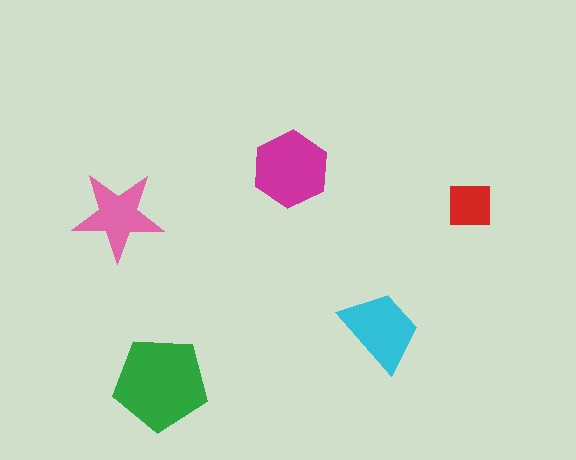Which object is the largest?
The green pentagon.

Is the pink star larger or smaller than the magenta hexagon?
Smaller.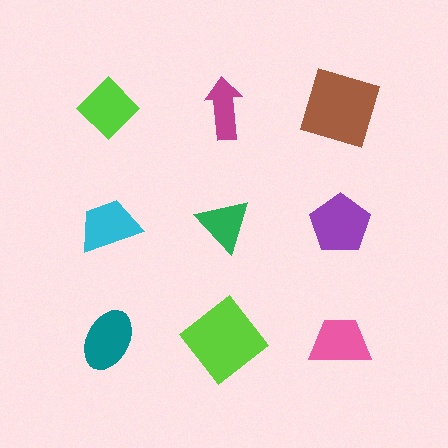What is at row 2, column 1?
A cyan trapezoid.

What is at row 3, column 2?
A lime diamond.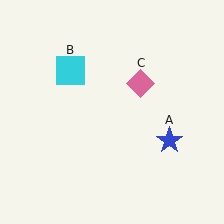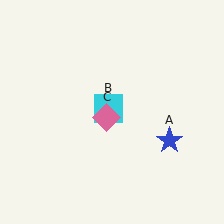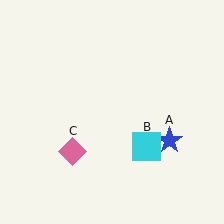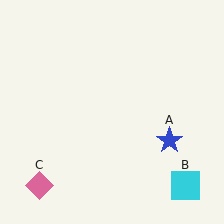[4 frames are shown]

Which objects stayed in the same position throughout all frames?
Blue star (object A) remained stationary.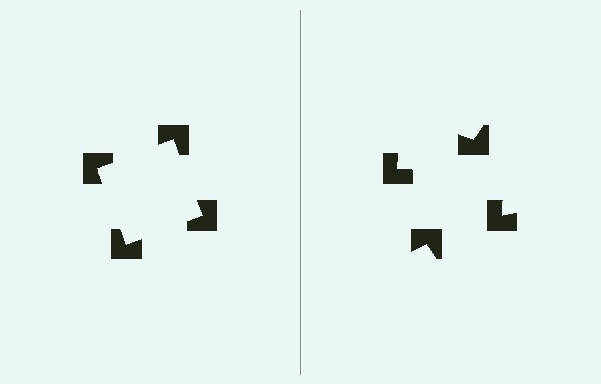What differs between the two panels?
The notched squares are positioned identically on both sides; only the wedge orientations differ. On the left they align to a square; on the right they are misaligned.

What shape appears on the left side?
An illusory square.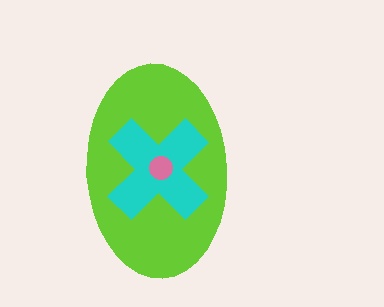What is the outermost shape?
The lime ellipse.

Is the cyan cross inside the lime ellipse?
Yes.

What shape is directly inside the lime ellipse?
The cyan cross.